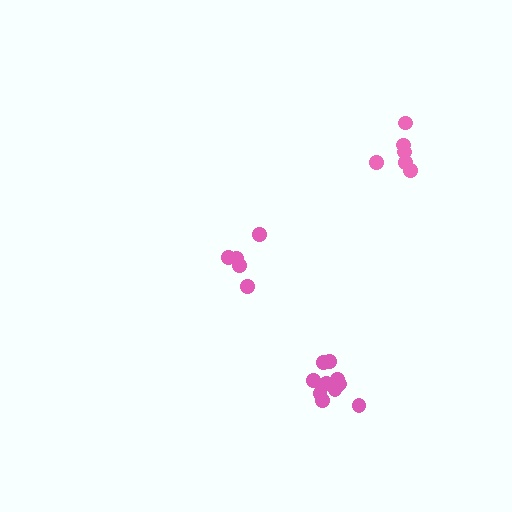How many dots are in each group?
Group 1: 5 dots, Group 2: 6 dots, Group 3: 11 dots (22 total).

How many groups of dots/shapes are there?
There are 3 groups.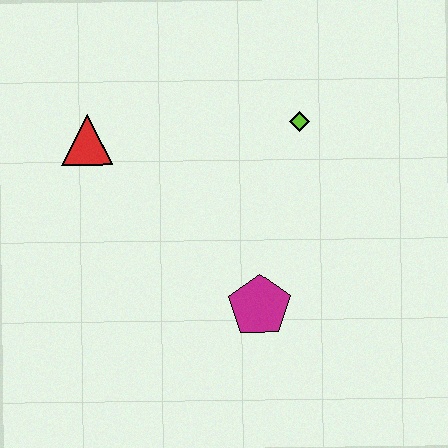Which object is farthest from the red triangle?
The magenta pentagon is farthest from the red triangle.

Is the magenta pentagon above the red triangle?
No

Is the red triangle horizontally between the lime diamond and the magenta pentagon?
No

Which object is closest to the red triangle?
The lime diamond is closest to the red triangle.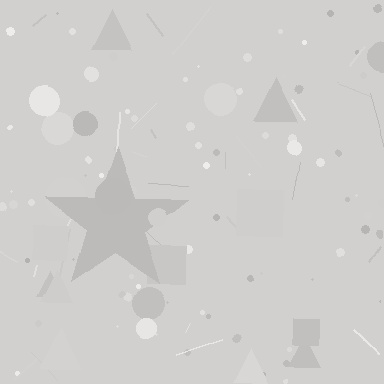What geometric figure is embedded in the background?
A star is embedded in the background.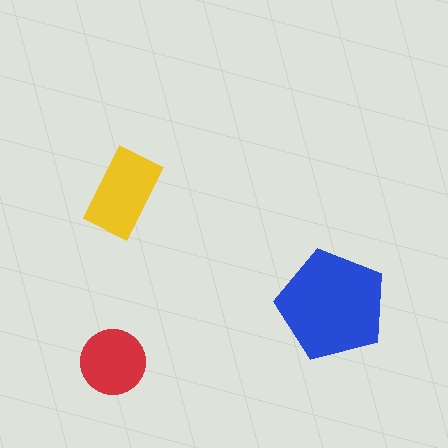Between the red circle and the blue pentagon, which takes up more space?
The blue pentagon.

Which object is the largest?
The blue pentagon.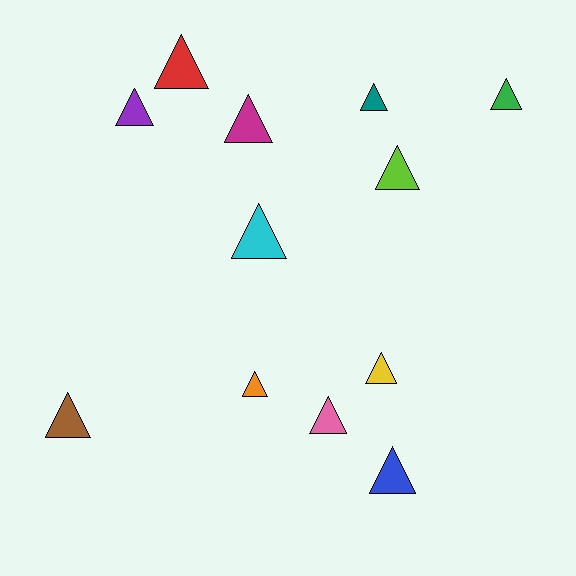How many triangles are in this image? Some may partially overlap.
There are 12 triangles.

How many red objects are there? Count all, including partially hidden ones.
There is 1 red object.